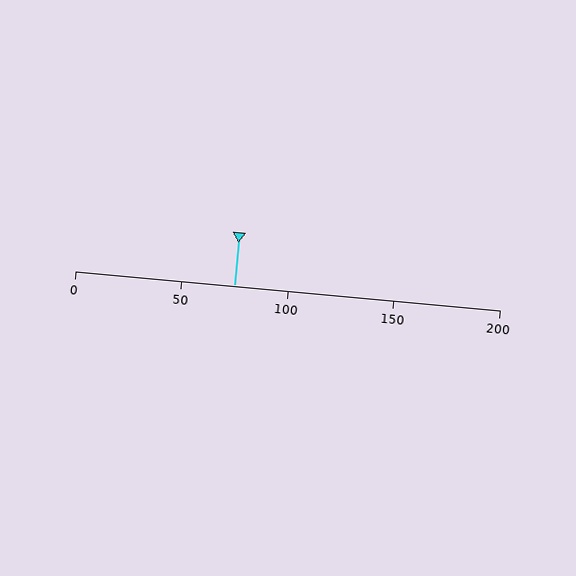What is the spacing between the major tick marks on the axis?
The major ticks are spaced 50 apart.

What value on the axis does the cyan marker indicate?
The marker indicates approximately 75.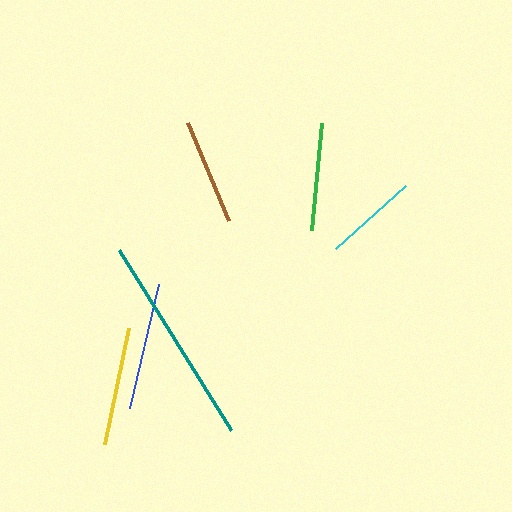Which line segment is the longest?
The teal line is the longest at approximately 213 pixels.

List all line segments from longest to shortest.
From longest to shortest: teal, blue, yellow, green, brown, cyan.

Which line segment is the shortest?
The cyan line is the shortest at approximately 95 pixels.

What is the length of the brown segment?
The brown segment is approximately 106 pixels long.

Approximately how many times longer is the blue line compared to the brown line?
The blue line is approximately 1.2 times the length of the brown line.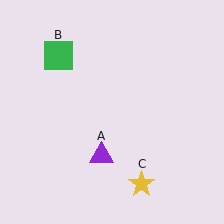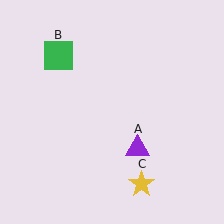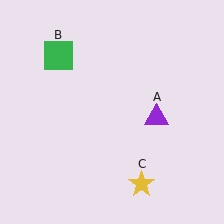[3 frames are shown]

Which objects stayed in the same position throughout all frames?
Green square (object B) and yellow star (object C) remained stationary.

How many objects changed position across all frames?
1 object changed position: purple triangle (object A).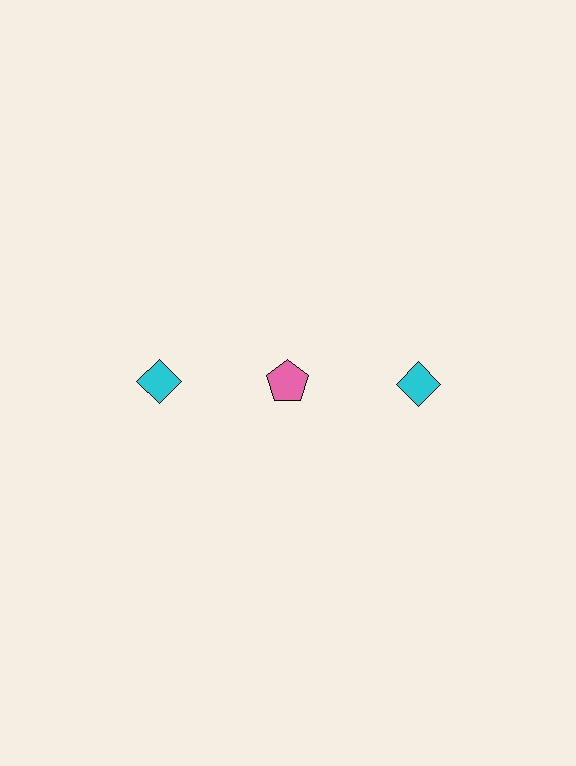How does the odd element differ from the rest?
It differs in both color (pink instead of cyan) and shape (pentagon instead of diamond).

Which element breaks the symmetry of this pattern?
The pink pentagon in the top row, second from left column breaks the symmetry. All other shapes are cyan diamonds.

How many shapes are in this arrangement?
There are 3 shapes arranged in a grid pattern.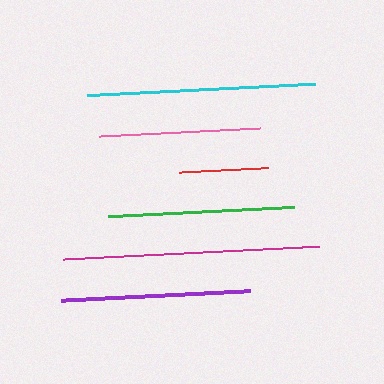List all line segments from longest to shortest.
From longest to shortest: magenta, cyan, purple, green, pink, red.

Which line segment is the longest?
The magenta line is the longest at approximately 256 pixels.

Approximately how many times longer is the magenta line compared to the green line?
The magenta line is approximately 1.4 times the length of the green line.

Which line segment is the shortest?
The red line is the shortest at approximately 89 pixels.